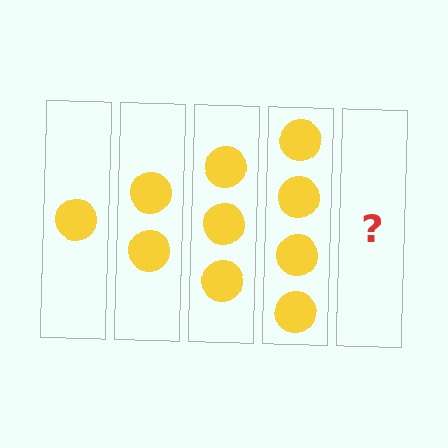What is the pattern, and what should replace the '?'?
The pattern is that each step adds one more circle. The '?' should be 5 circles.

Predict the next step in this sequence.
The next step is 5 circles.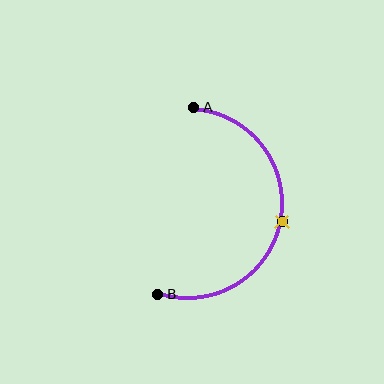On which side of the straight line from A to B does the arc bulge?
The arc bulges to the right of the straight line connecting A and B.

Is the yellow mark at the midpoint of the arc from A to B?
Yes. The yellow mark lies on the arc at equal arc-length from both A and B — it is the arc midpoint.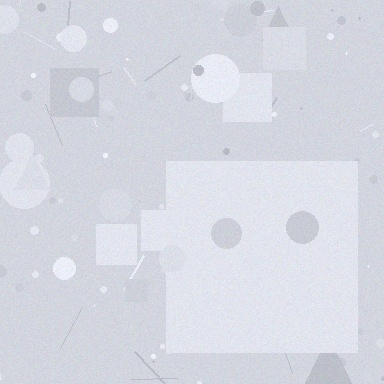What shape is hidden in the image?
A square is hidden in the image.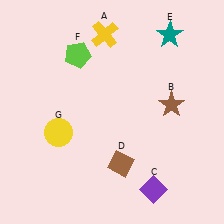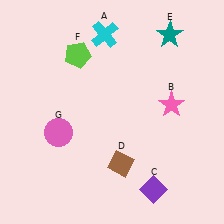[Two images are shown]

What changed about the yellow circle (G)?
In Image 1, G is yellow. In Image 2, it changed to pink.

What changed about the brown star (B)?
In Image 1, B is brown. In Image 2, it changed to pink.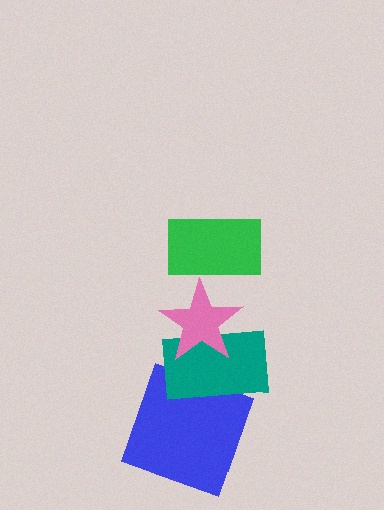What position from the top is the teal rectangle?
The teal rectangle is 3rd from the top.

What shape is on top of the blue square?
The teal rectangle is on top of the blue square.